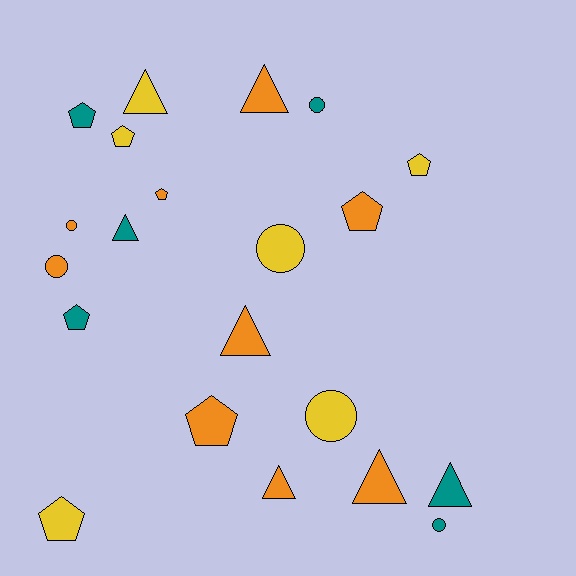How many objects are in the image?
There are 21 objects.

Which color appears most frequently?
Orange, with 9 objects.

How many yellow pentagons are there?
There are 3 yellow pentagons.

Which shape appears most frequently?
Pentagon, with 8 objects.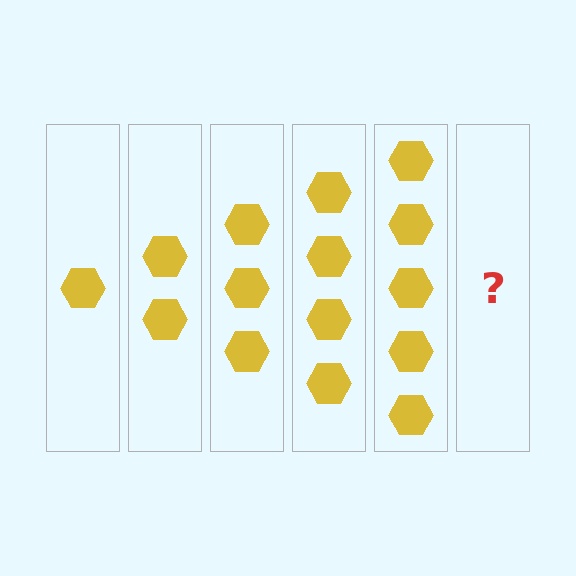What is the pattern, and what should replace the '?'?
The pattern is that each step adds one more hexagon. The '?' should be 6 hexagons.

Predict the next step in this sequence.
The next step is 6 hexagons.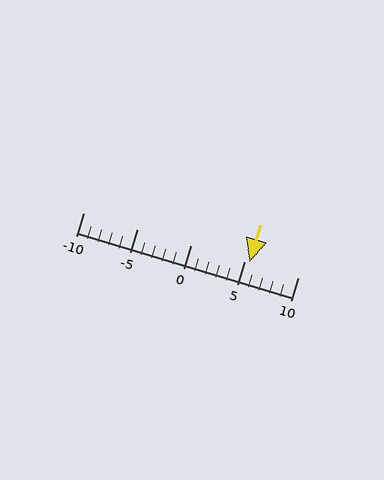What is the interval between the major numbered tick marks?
The major tick marks are spaced 5 units apart.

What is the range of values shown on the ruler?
The ruler shows values from -10 to 10.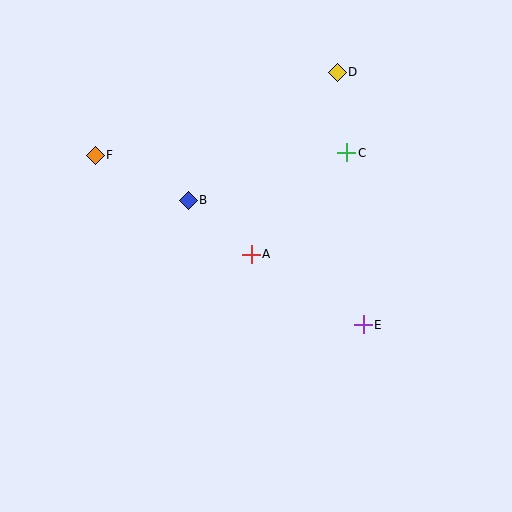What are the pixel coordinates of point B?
Point B is at (188, 200).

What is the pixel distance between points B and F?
The distance between B and F is 103 pixels.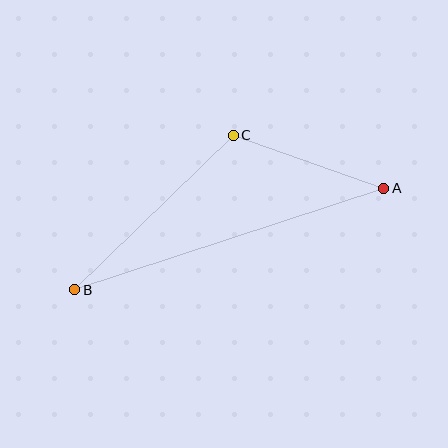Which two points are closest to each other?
Points A and C are closest to each other.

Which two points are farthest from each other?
Points A and B are farthest from each other.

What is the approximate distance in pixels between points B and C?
The distance between B and C is approximately 221 pixels.